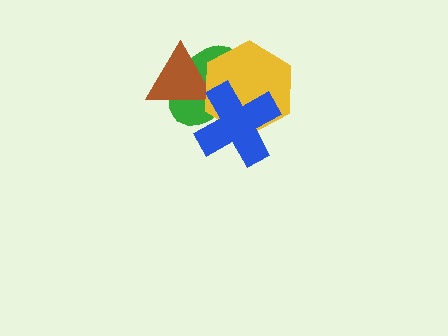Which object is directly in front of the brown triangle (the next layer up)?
The yellow hexagon is directly in front of the brown triangle.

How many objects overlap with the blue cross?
3 objects overlap with the blue cross.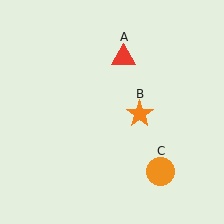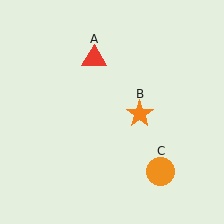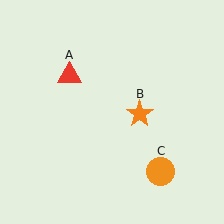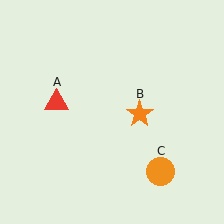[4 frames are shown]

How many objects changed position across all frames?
1 object changed position: red triangle (object A).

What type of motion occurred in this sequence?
The red triangle (object A) rotated counterclockwise around the center of the scene.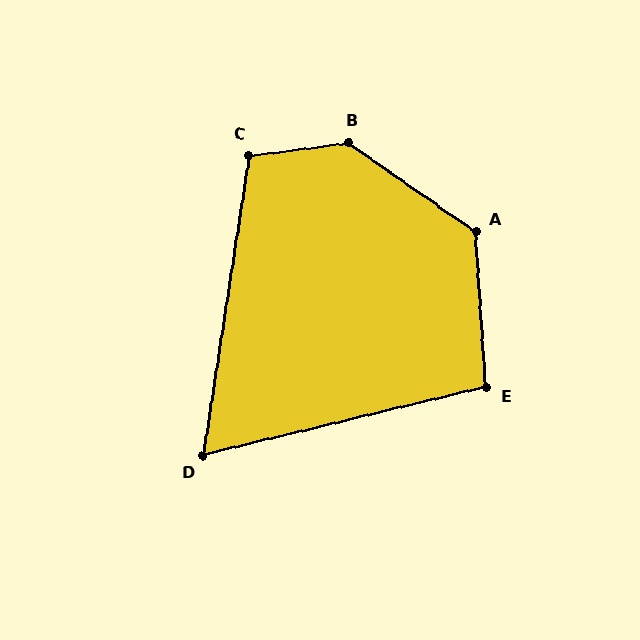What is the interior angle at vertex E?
Approximately 100 degrees (obtuse).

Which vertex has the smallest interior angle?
D, at approximately 68 degrees.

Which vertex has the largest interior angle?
B, at approximately 138 degrees.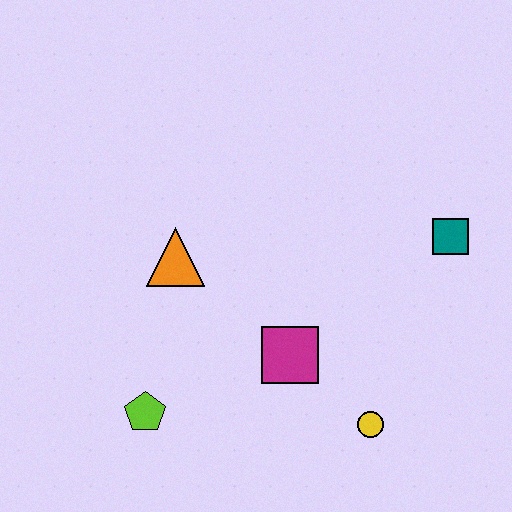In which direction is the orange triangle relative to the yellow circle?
The orange triangle is to the left of the yellow circle.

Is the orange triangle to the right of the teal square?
No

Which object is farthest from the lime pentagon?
The teal square is farthest from the lime pentagon.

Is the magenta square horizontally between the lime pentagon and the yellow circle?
Yes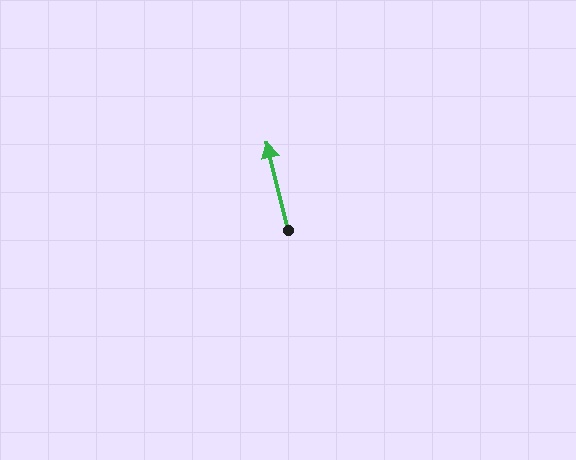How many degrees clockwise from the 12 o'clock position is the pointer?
Approximately 346 degrees.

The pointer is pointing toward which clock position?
Roughly 12 o'clock.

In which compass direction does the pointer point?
North.